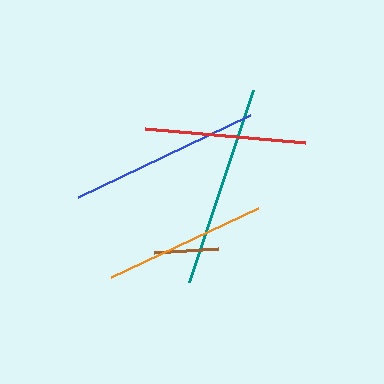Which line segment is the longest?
The teal line is the longest at approximately 203 pixels.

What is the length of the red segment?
The red segment is approximately 161 pixels long.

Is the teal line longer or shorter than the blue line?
The teal line is longer than the blue line.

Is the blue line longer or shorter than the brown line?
The blue line is longer than the brown line.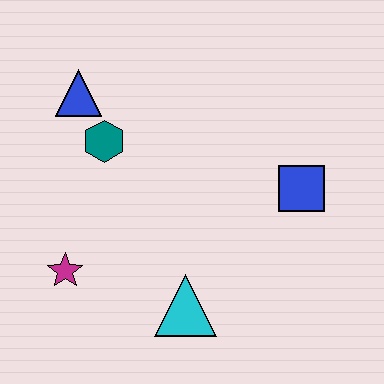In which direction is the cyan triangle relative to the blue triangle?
The cyan triangle is below the blue triangle.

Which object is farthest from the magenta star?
The blue square is farthest from the magenta star.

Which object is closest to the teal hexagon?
The blue triangle is closest to the teal hexagon.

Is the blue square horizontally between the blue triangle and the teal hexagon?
No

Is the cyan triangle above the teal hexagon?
No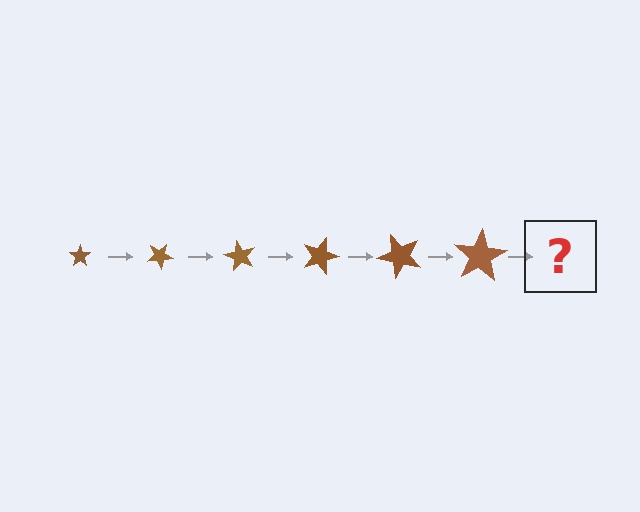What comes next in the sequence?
The next element should be a star, larger than the previous one and rotated 180 degrees from the start.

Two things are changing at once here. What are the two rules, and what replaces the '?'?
The two rules are that the star grows larger each step and it rotates 30 degrees each step. The '?' should be a star, larger than the previous one and rotated 180 degrees from the start.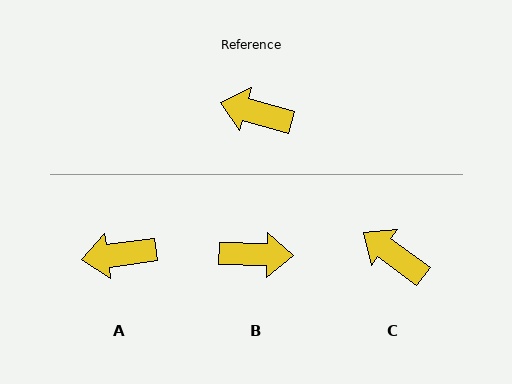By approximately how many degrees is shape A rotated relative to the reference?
Approximately 24 degrees counter-clockwise.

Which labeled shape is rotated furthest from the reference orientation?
B, about 166 degrees away.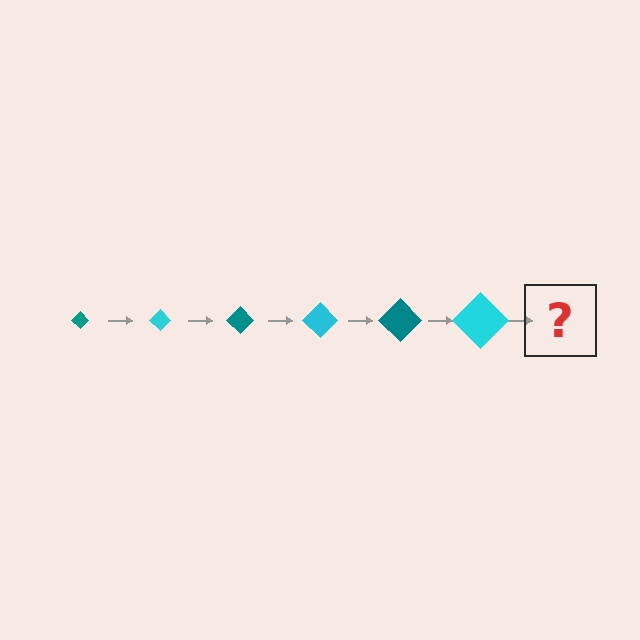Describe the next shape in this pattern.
It should be a teal diamond, larger than the previous one.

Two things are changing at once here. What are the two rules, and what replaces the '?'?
The two rules are that the diamond grows larger each step and the color cycles through teal and cyan. The '?' should be a teal diamond, larger than the previous one.